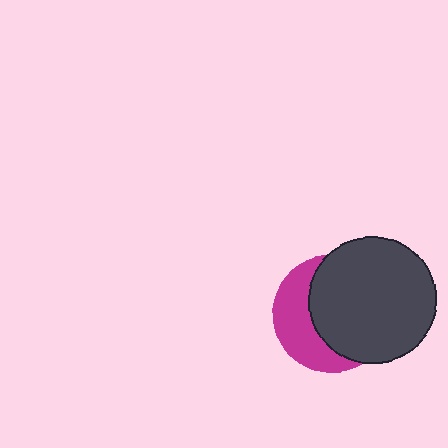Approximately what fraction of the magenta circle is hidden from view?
Roughly 61% of the magenta circle is hidden behind the dark gray circle.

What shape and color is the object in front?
The object in front is a dark gray circle.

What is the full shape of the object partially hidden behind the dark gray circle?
The partially hidden object is a magenta circle.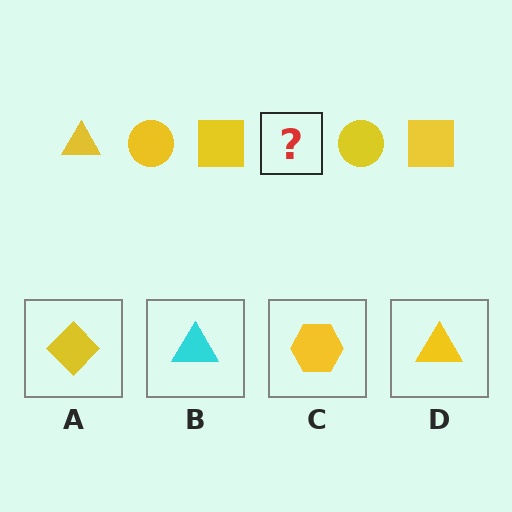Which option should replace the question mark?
Option D.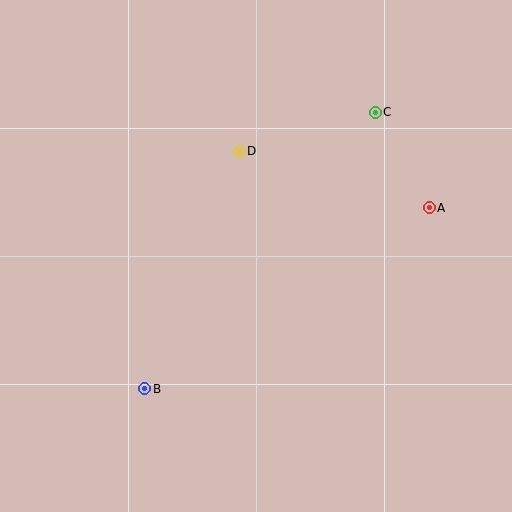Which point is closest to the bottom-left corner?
Point B is closest to the bottom-left corner.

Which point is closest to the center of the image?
Point D at (239, 151) is closest to the center.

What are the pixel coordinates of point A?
Point A is at (429, 208).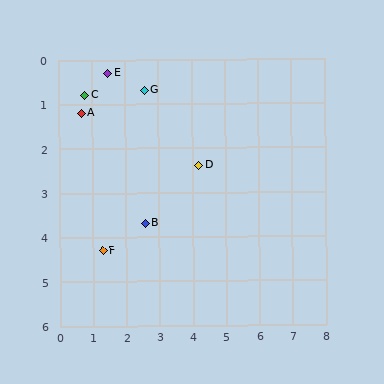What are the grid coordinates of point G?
Point G is at approximately (2.6, 0.7).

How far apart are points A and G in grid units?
Points A and G are about 2.0 grid units apart.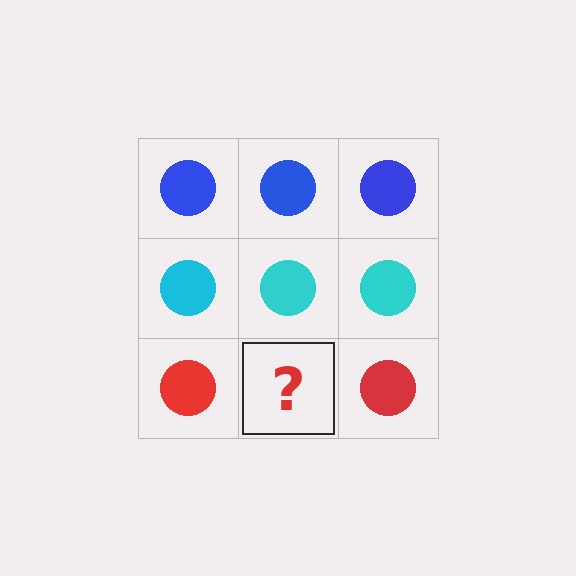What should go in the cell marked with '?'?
The missing cell should contain a red circle.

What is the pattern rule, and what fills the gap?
The rule is that each row has a consistent color. The gap should be filled with a red circle.